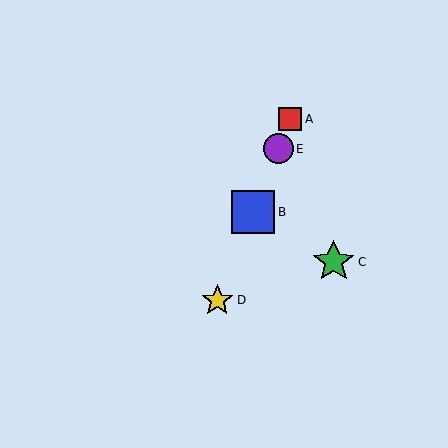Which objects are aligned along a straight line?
Objects A, B, D, E are aligned along a straight line.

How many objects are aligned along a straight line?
4 objects (A, B, D, E) are aligned along a straight line.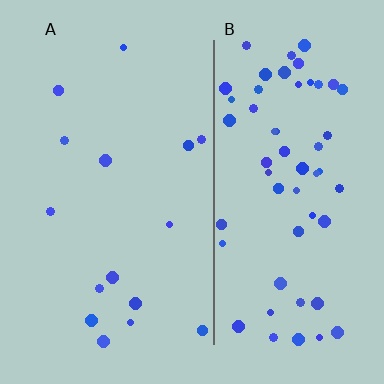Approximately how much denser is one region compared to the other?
Approximately 3.9× — region B over region A.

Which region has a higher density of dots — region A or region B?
B (the right).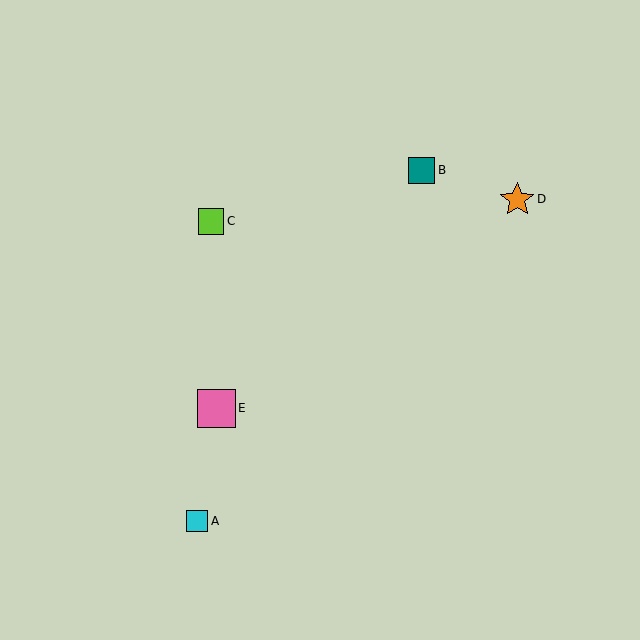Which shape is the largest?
The pink square (labeled E) is the largest.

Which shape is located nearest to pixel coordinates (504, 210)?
The orange star (labeled D) at (517, 199) is nearest to that location.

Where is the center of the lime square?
The center of the lime square is at (211, 221).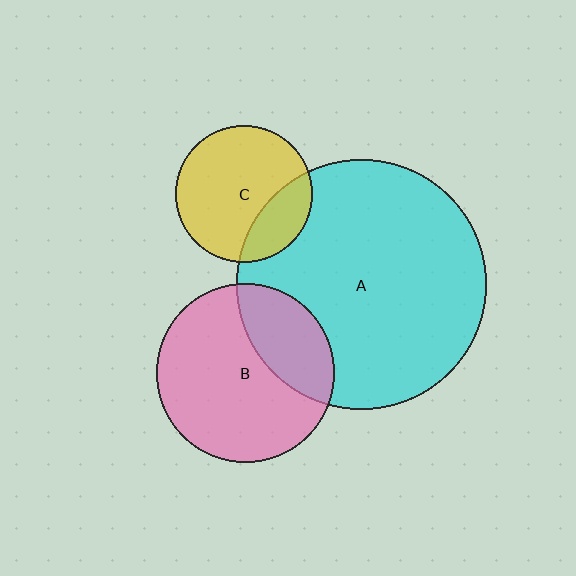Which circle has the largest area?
Circle A (cyan).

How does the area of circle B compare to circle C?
Approximately 1.7 times.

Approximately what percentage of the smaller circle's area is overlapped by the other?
Approximately 25%.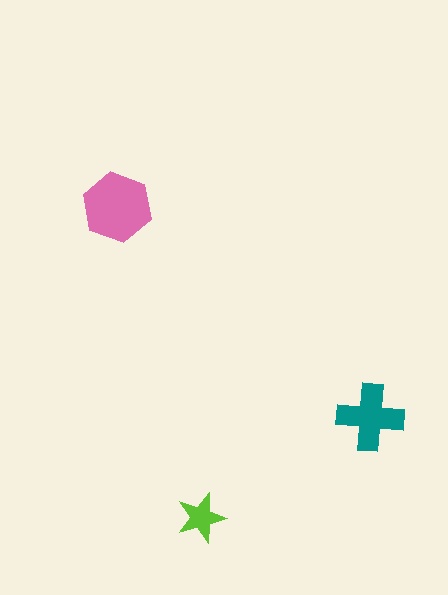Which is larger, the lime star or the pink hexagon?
The pink hexagon.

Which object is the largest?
The pink hexagon.